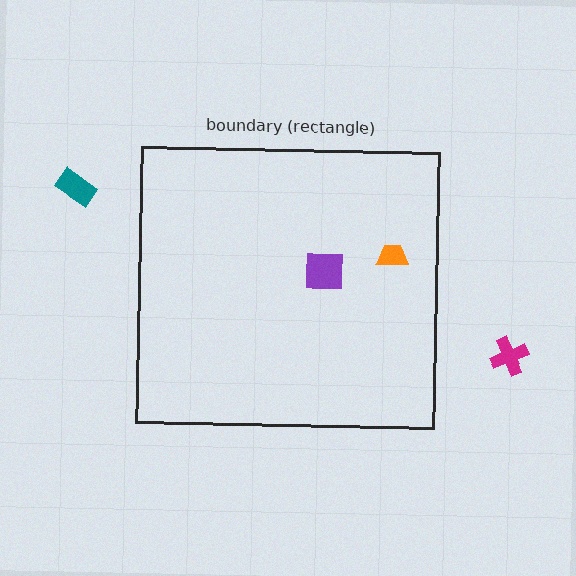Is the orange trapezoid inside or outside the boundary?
Inside.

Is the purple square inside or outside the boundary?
Inside.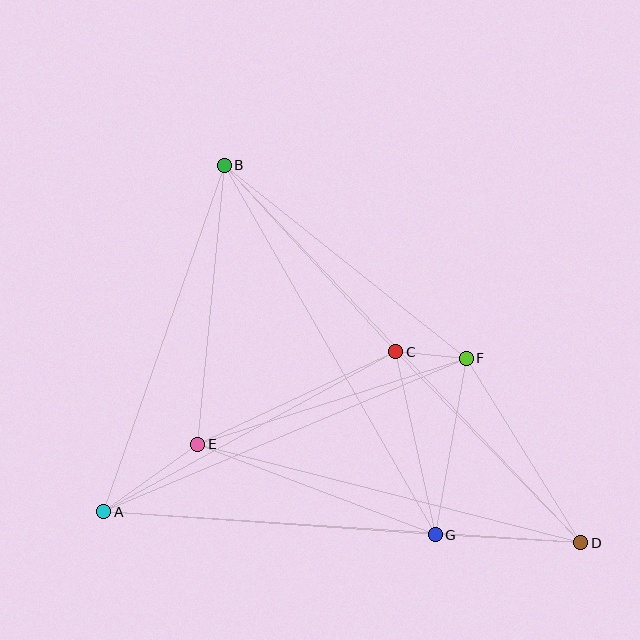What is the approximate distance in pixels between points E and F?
The distance between E and F is approximately 282 pixels.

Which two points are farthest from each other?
Points B and D are farthest from each other.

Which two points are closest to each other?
Points C and F are closest to each other.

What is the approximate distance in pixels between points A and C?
The distance between A and C is approximately 333 pixels.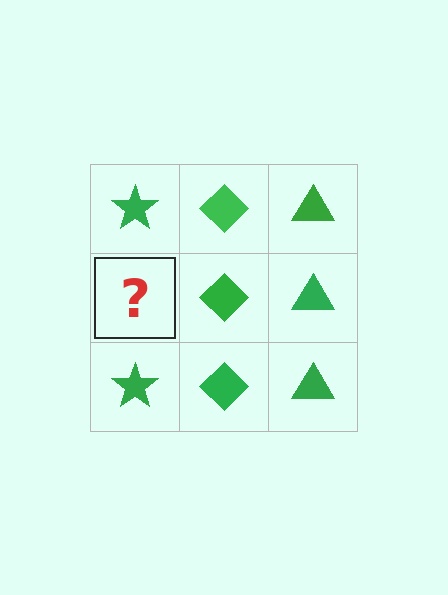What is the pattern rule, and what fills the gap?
The rule is that each column has a consistent shape. The gap should be filled with a green star.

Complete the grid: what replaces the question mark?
The question mark should be replaced with a green star.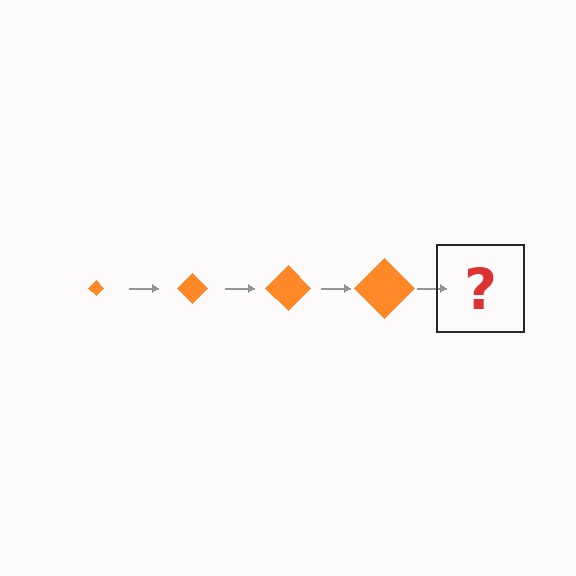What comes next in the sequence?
The next element should be an orange diamond, larger than the previous one.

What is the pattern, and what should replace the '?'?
The pattern is that the diamond gets progressively larger each step. The '?' should be an orange diamond, larger than the previous one.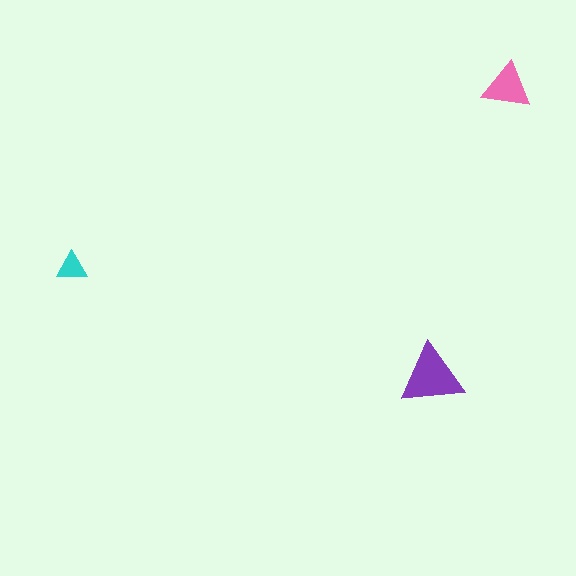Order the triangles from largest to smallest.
the purple one, the pink one, the cyan one.